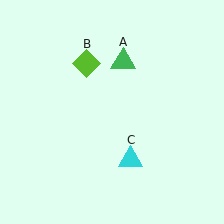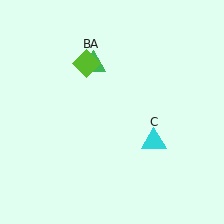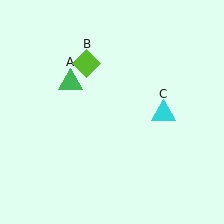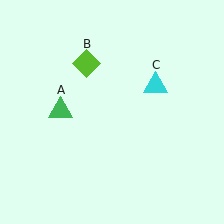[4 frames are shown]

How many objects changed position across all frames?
2 objects changed position: green triangle (object A), cyan triangle (object C).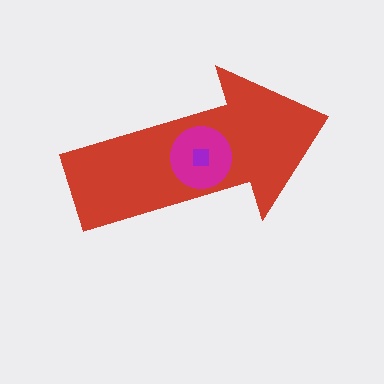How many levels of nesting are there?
3.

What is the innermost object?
The purple square.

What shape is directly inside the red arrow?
The magenta circle.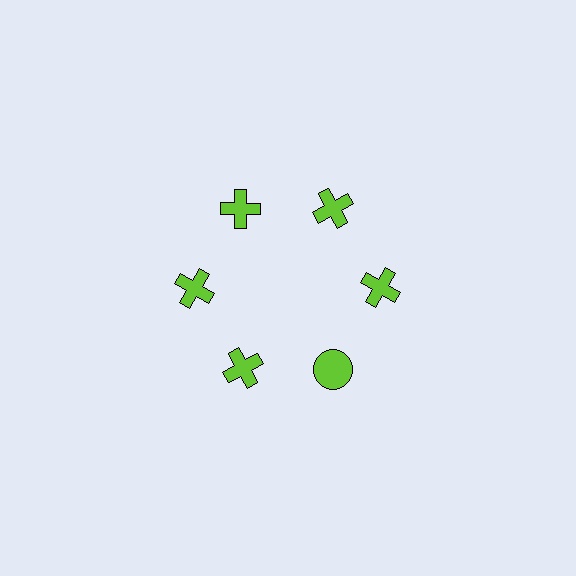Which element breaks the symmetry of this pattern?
The lime circle at roughly the 5 o'clock position breaks the symmetry. All other shapes are lime crosses.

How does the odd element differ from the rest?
It has a different shape: circle instead of cross.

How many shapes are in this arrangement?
There are 6 shapes arranged in a ring pattern.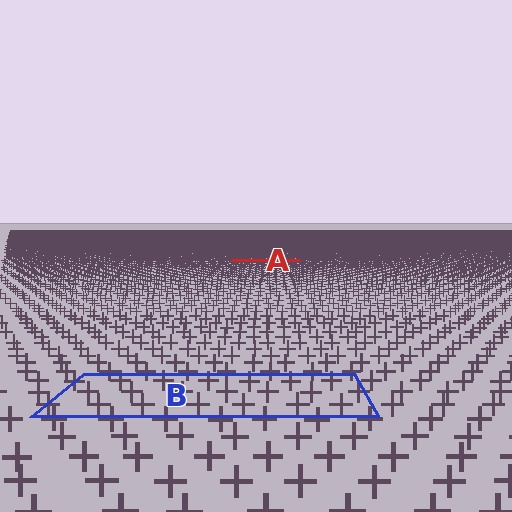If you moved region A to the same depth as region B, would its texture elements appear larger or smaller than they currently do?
They would appear larger. At a closer depth, the same texture elements are projected at a bigger on-screen size.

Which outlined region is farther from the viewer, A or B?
Region A is farther from the viewer — the texture elements inside it appear smaller and more densely packed.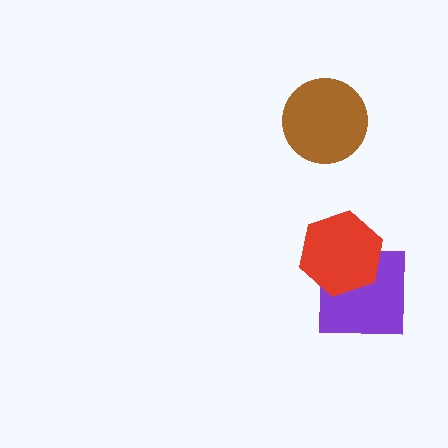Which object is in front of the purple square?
The red hexagon is in front of the purple square.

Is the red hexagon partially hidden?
No, no other shape covers it.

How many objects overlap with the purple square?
1 object overlaps with the purple square.